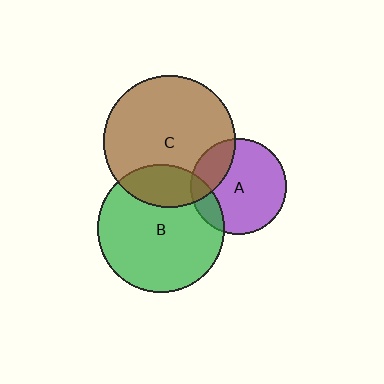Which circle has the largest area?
Circle C (brown).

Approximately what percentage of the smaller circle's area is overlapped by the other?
Approximately 25%.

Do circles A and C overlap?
Yes.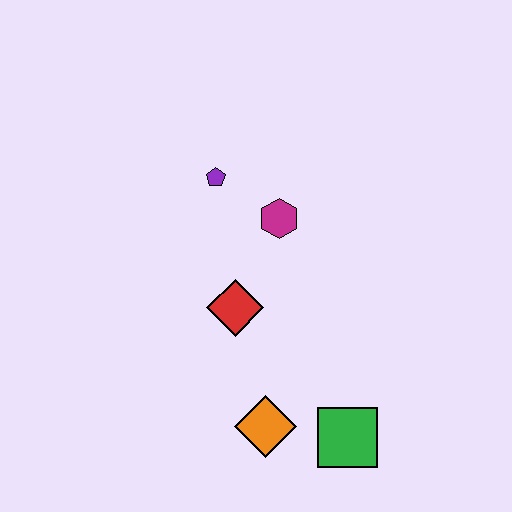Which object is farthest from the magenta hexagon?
The green square is farthest from the magenta hexagon.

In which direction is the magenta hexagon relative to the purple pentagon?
The magenta hexagon is to the right of the purple pentagon.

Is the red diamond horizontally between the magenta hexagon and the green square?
No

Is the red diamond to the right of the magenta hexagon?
No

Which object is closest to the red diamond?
The magenta hexagon is closest to the red diamond.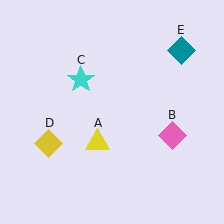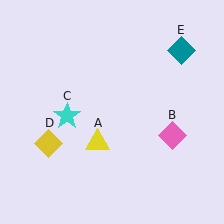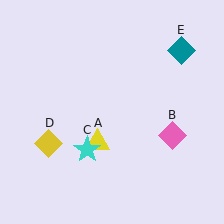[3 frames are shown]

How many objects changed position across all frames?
1 object changed position: cyan star (object C).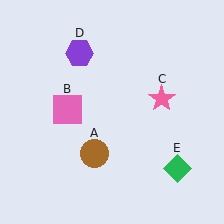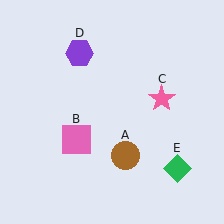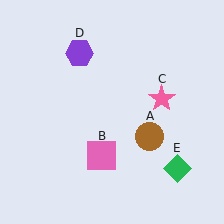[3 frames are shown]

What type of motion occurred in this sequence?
The brown circle (object A), pink square (object B) rotated counterclockwise around the center of the scene.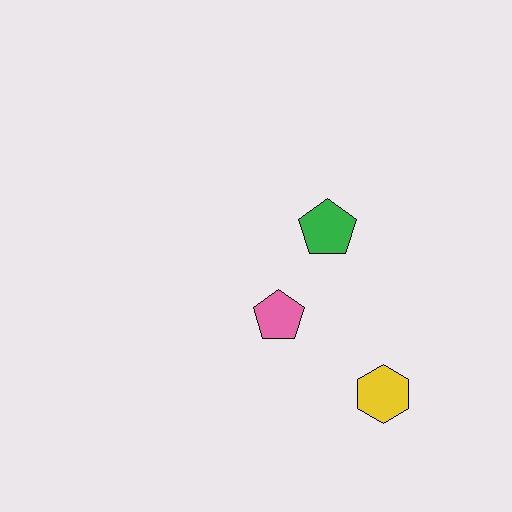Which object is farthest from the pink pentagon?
The yellow hexagon is farthest from the pink pentagon.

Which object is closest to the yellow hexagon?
The pink pentagon is closest to the yellow hexagon.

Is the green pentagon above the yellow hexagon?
Yes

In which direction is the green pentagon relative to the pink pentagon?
The green pentagon is above the pink pentagon.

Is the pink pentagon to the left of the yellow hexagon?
Yes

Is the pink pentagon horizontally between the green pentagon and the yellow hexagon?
No